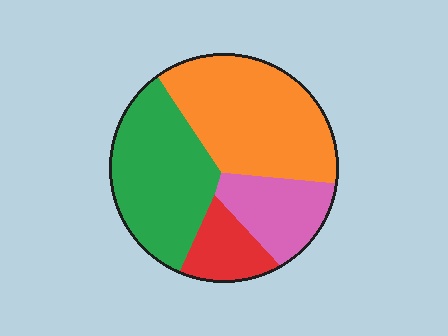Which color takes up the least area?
Red, at roughly 10%.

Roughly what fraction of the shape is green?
Green takes up about one third (1/3) of the shape.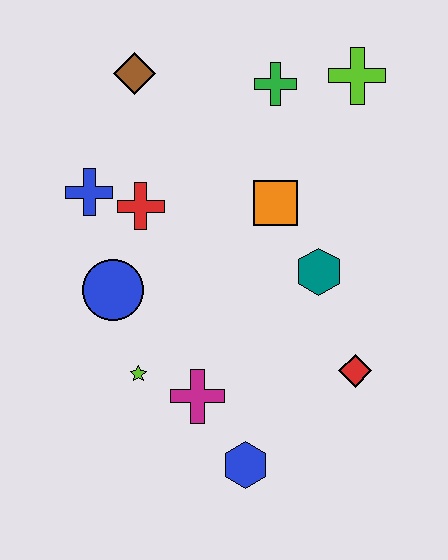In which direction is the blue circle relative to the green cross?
The blue circle is below the green cross.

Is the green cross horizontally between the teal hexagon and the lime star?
Yes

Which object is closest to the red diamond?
The teal hexagon is closest to the red diamond.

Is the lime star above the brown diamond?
No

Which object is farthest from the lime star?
The lime cross is farthest from the lime star.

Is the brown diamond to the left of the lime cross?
Yes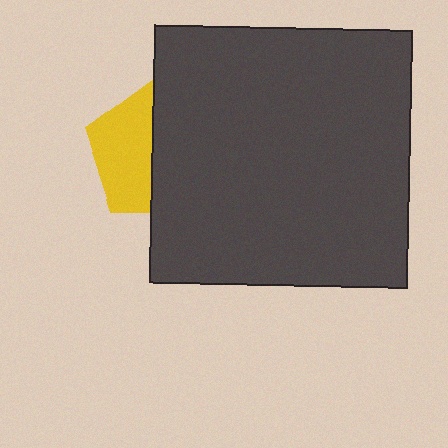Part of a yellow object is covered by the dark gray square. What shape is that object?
It is a pentagon.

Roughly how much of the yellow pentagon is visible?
A small part of it is visible (roughly 45%).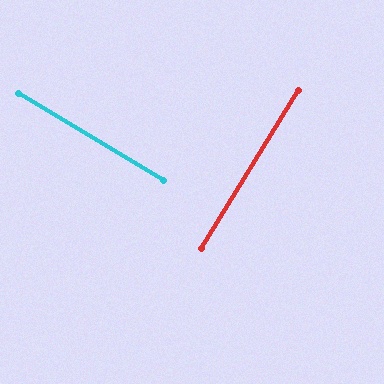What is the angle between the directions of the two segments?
Approximately 89 degrees.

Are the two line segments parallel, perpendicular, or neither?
Perpendicular — they meet at approximately 89°.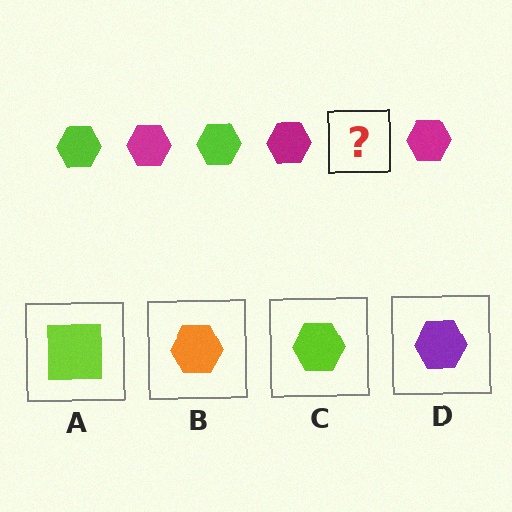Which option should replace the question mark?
Option C.